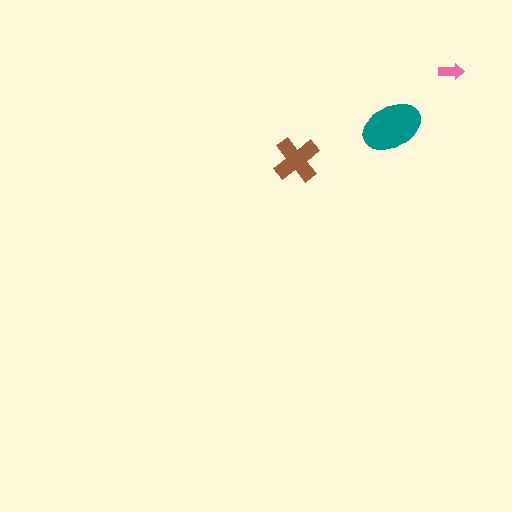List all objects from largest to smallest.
The teal ellipse, the brown cross, the pink arrow.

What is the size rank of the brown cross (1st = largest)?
2nd.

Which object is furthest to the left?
The brown cross is leftmost.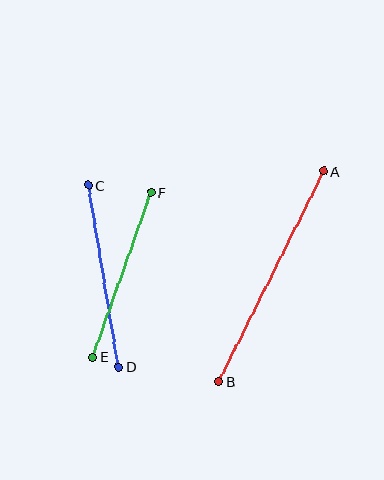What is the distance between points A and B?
The distance is approximately 236 pixels.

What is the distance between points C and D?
The distance is approximately 184 pixels.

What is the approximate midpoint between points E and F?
The midpoint is at approximately (122, 275) pixels.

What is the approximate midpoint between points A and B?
The midpoint is at approximately (271, 276) pixels.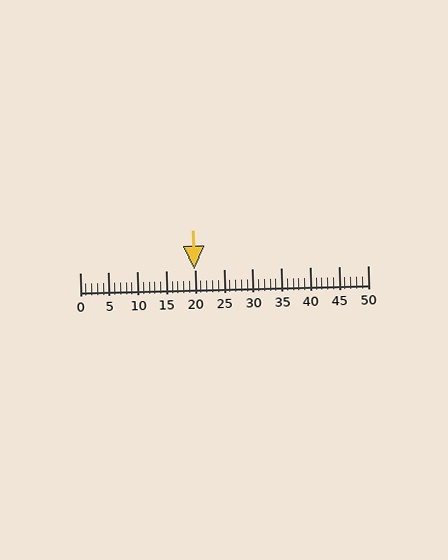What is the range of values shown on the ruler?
The ruler shows values from 0 to 50.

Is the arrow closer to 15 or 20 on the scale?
The arrow is closer to 20.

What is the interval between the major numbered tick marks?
The major tick marks are spaced 5 units apart.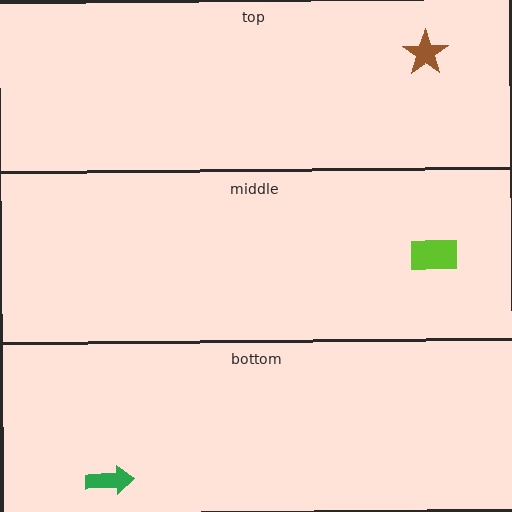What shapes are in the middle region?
The lime rectangle.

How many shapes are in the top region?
1.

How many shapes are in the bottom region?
1.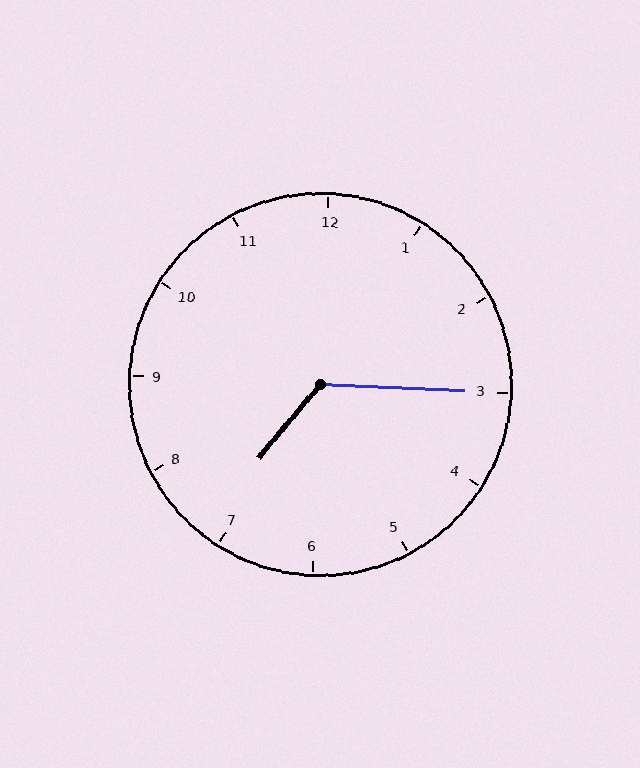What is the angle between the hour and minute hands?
Approximately 128 degrees.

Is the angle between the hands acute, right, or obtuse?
It is obtuse.